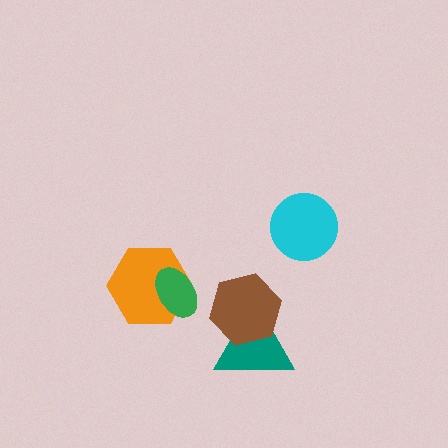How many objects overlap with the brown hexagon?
1 object overlaps with the brown hexagon.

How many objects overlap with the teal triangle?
1 object overlaps with the teal triangle.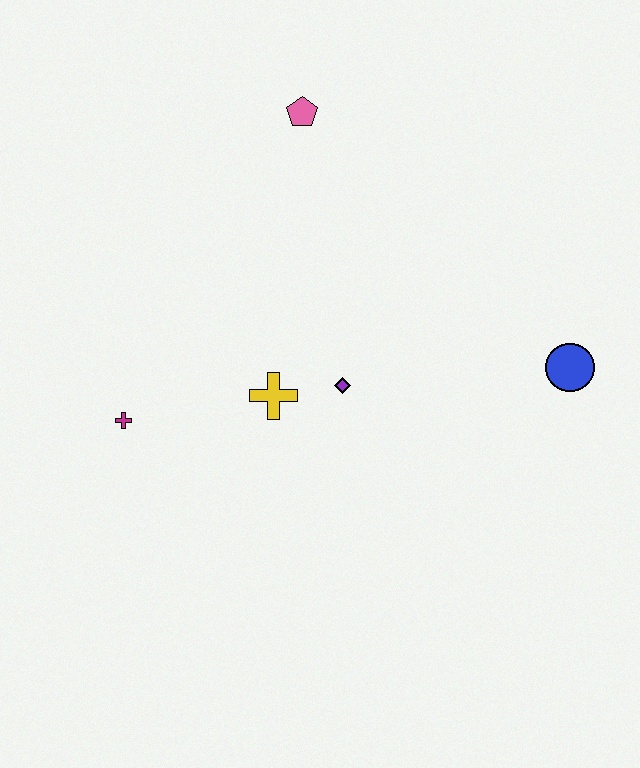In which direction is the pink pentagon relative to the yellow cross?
The pink pentagon is above the yellow cross.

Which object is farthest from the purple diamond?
The pink pentagon is farthest from the purple diamond.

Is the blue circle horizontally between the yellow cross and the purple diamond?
No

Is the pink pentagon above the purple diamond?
Yes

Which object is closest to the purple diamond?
The yellow cross is closest to the purple diamond.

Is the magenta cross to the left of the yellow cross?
Yes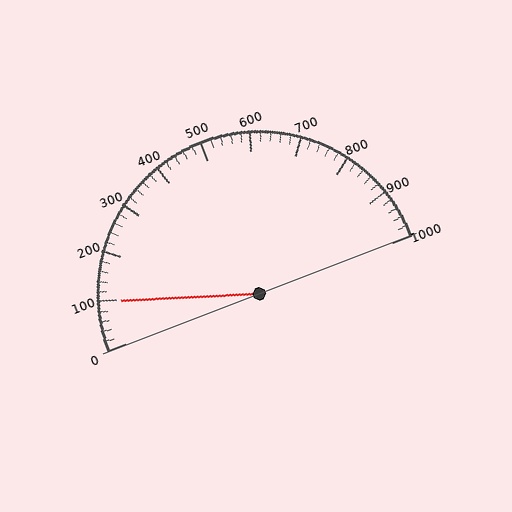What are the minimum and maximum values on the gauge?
The gauge ranges from 0 to 1000.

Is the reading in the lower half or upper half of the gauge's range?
The reading is in the lower half of the range (0 to 1000).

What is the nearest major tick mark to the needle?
The nearest major tick mark is 100.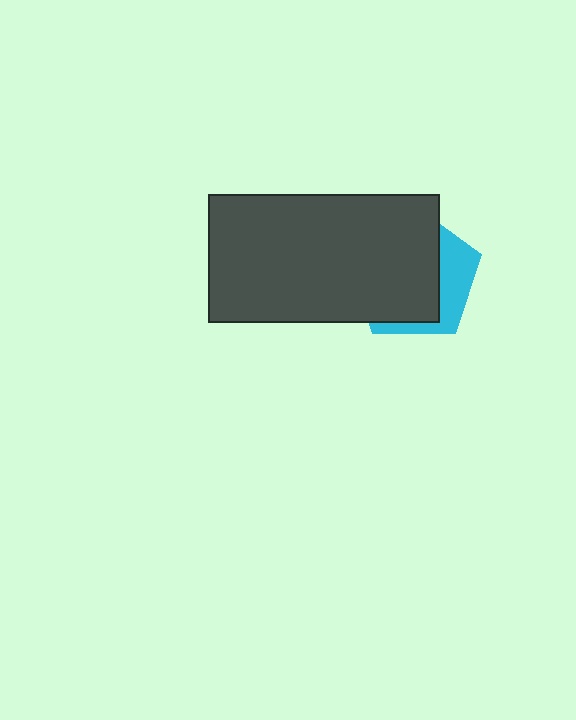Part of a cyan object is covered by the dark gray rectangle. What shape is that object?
It is a pentagon.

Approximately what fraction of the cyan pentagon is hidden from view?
Roughly 69% of the cyan pentagon is hidden behind the dark gray rectangle.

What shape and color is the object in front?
The object in front is a dark gray rectangle.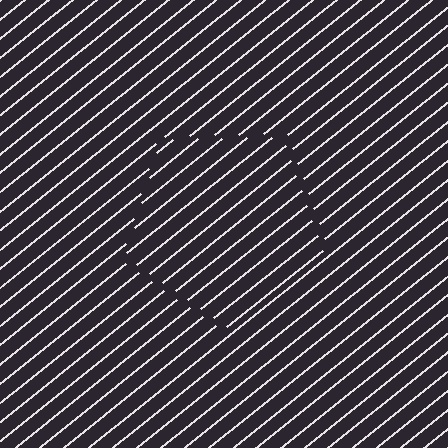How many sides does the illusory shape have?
5 sides — the line-ends trace a pentagon.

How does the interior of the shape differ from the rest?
The interior of the shape contains the same grating, shifted by half a period — the contour is defined by the phase discontinuity where line-ends from the inner and outer gratings abut.